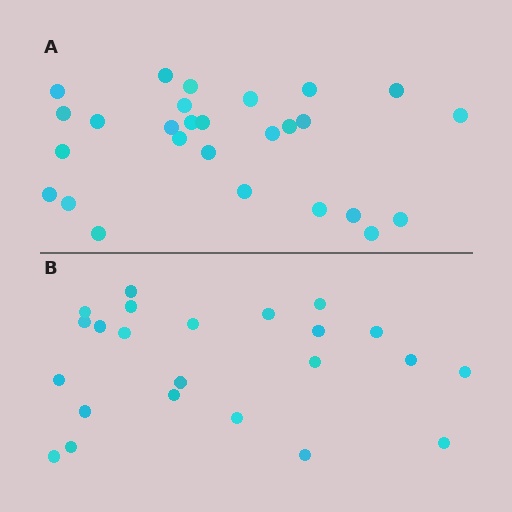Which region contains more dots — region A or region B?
Region A (the top region) has more dots.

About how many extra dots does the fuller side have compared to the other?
Region A has about 4 more dots than region B.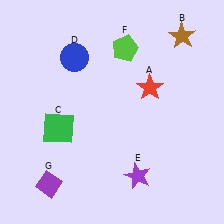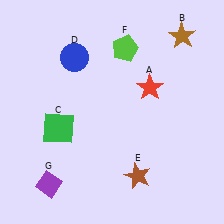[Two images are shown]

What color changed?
The star (E) changed from purple in Image 1 to brown in Image 2.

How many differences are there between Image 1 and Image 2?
There is 1 difference between the two images.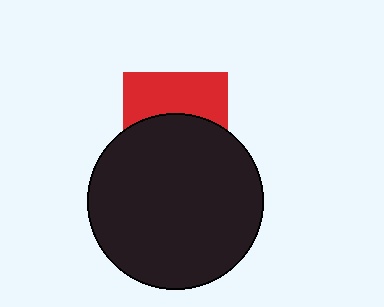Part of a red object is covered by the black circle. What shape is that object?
It is a square.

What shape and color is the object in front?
The object in front is a black circle.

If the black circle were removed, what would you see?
You would see the complete red square.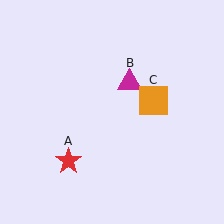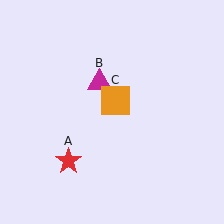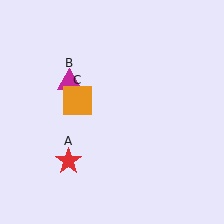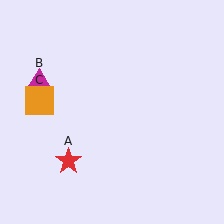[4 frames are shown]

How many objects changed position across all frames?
2 objects changed position: magenta triangle (object B), orange square (object C).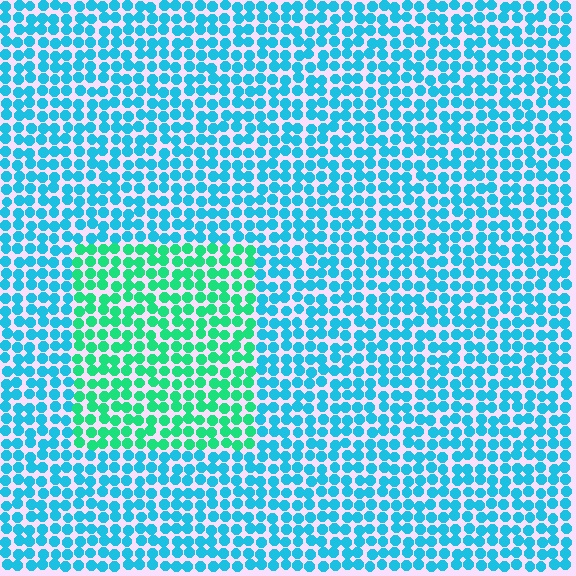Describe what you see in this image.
The image is filled with small cyan elements in a uniform arrangement. A rectangle-shaped region is visible where the elements are tinted to a slightly different hue, forming a subtle color boundary.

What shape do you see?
I see a rectangle.